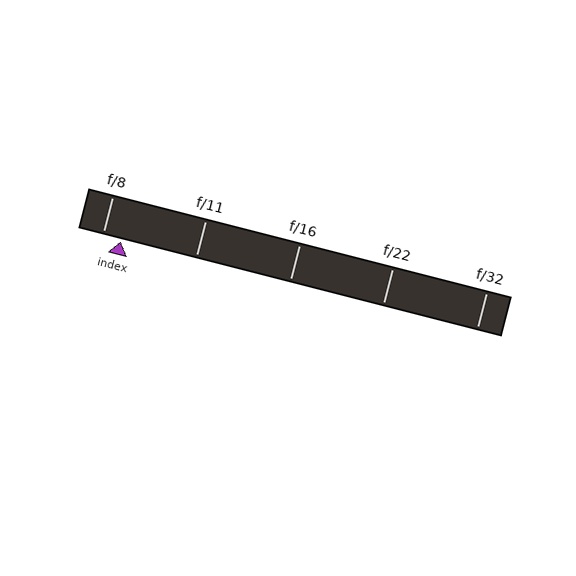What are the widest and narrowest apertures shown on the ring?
The widest aperture shown is f/8 and the narrowest is f/32.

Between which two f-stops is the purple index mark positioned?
The index mark is between f/8 and f/11.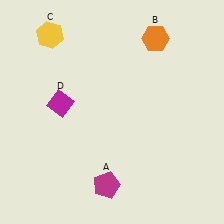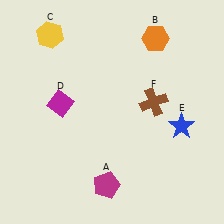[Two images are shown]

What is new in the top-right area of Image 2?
A brown cross (F) was added in the top-right area of Image 2.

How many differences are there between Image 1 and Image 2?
There are 2 differences between the two images.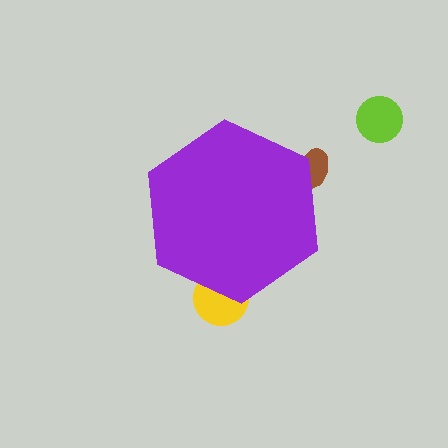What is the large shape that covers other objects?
A purple hexagon.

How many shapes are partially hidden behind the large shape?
2 shapes are partially hidden.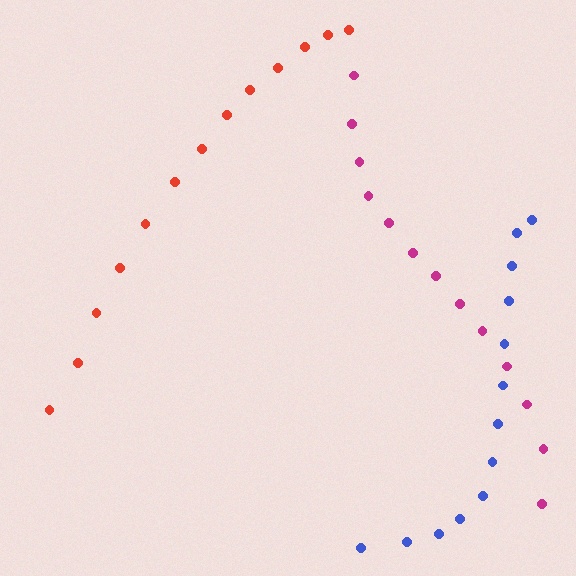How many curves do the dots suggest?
There are 3 distinct paths.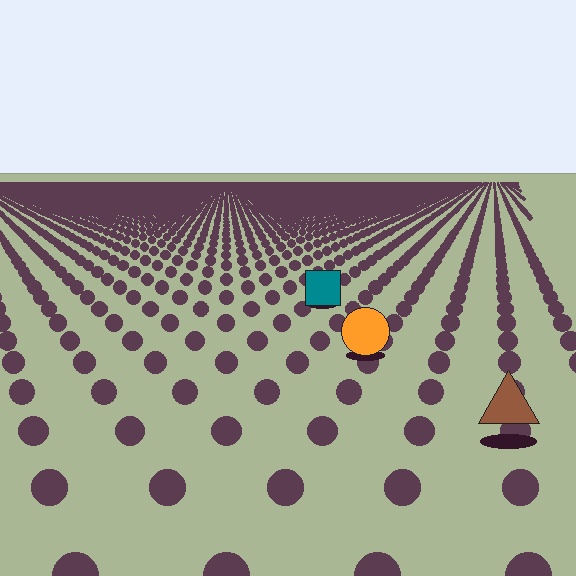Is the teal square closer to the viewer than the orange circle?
No. The orange circle is closer — you can tell from the texture gradient: the ground texture is coarser near it.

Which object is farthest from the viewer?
The teal square is farthest from the viewer. It appears smaller and the ground texture around it is denser.